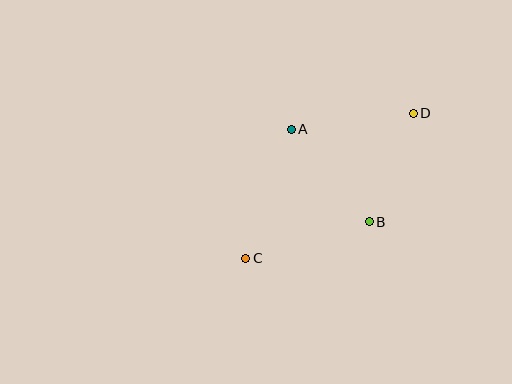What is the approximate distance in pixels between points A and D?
The distance between A and D is approximately 123 pixels.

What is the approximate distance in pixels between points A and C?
The distance between A and C is approximately 137 pixels.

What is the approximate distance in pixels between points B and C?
The distance between B and C is approximately 129 pixels.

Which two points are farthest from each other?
Points C and D are farthest from each other.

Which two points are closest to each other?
Points B and D are closest to each other.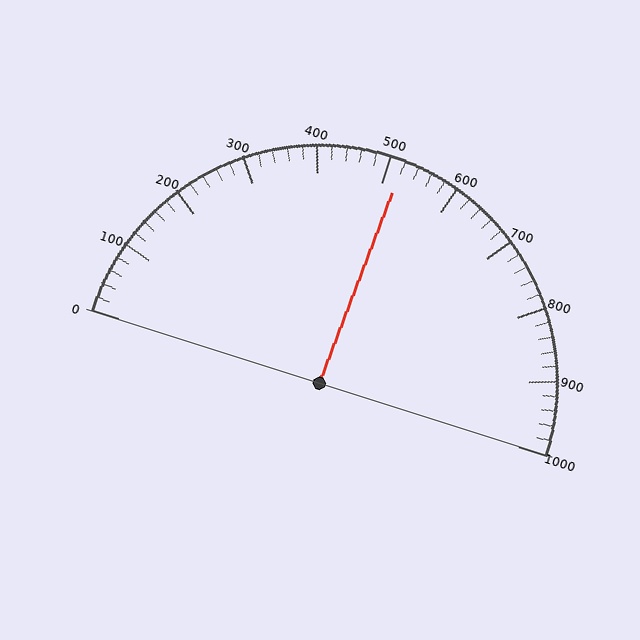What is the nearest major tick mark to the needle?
The nearest major tick mark is 500.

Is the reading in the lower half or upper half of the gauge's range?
The reading is in the upper half of the range (0 to 1000).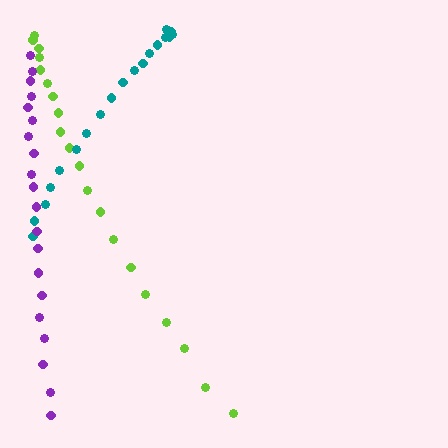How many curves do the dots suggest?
There are 3 distinct paths.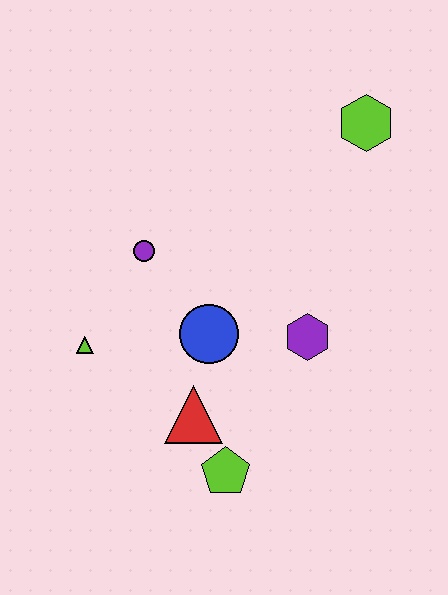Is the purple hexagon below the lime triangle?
No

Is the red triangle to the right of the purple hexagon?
No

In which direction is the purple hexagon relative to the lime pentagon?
The purple hexagon is above the lime pentagon.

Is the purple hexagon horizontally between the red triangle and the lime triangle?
No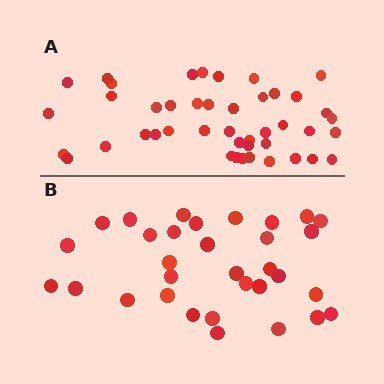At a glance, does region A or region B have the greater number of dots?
Region A (the top region) has more dots.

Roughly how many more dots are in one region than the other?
Region A has roughly 12 or so more dots than region B.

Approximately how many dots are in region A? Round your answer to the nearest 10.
About 40 dots. (The exact count is 44, which rounds to 40.)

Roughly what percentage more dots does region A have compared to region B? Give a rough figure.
About 40% more.